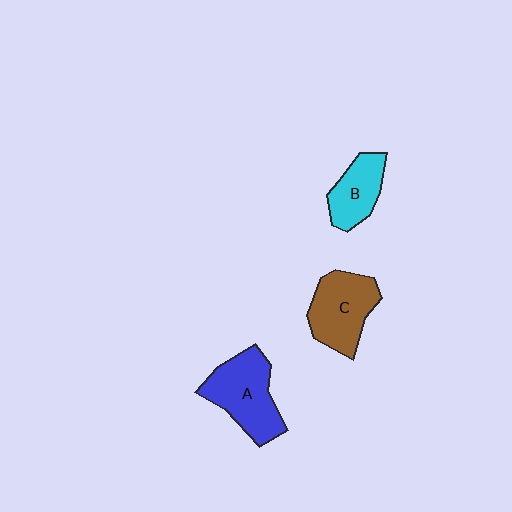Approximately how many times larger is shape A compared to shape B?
Approximately 1.5 times.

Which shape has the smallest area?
Shape B (cyan).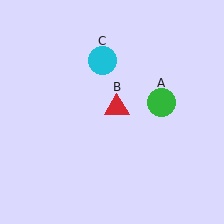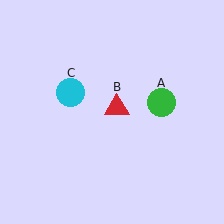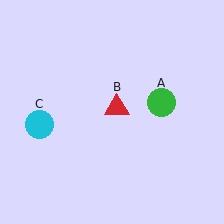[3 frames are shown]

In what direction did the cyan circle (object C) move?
The cyan circle (object C) moved down and to the left.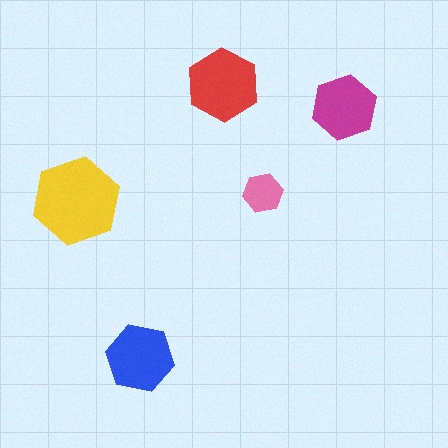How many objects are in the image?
There are 5 objects in the image.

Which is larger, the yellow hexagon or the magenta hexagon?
The yellow one.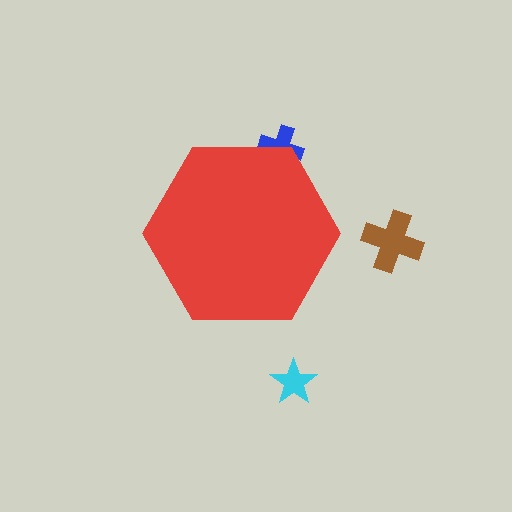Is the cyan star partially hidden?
No, the cyan star is fully visible.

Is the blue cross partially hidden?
Yes, the blue cross is partially hidden behind the red hexagon.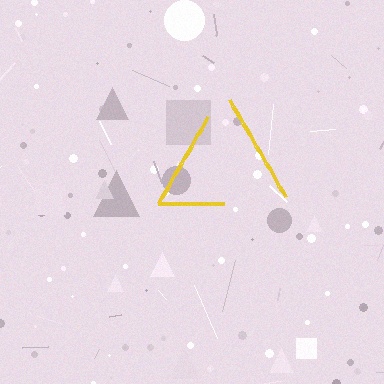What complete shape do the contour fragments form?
The contour fragments form a triangle.